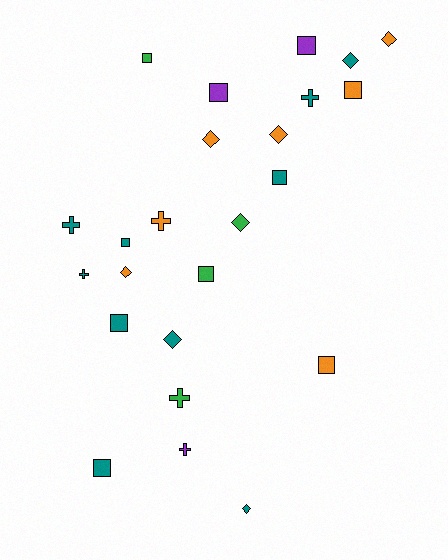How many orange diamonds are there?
There are 4 orange diamonds.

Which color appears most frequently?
Teal, with 10 objects.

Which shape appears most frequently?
Square, with 10 objects.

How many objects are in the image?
There are 24 objects.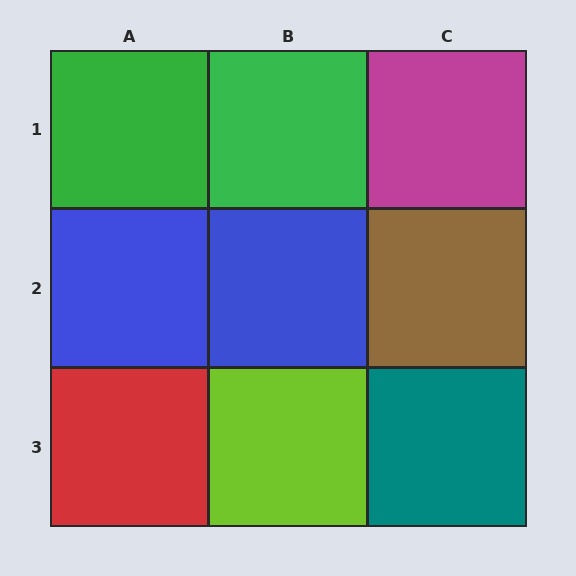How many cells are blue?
2 cells are blue.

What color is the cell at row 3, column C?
Teal.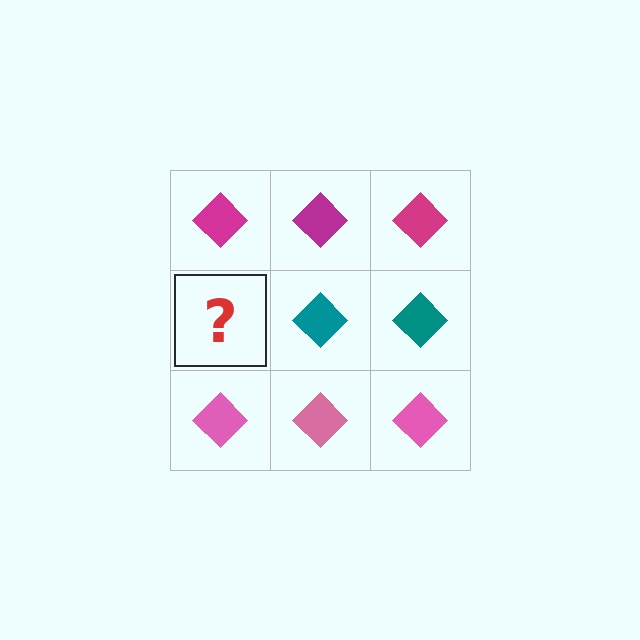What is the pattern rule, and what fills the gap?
The rule is that each row has a consistent color. The gap should be filled with a teal diamond.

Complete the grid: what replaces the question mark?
The question mark should be replaced with a teal diamond.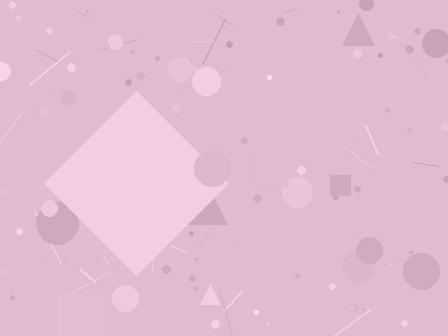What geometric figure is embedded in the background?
A diamond is embedded in the background.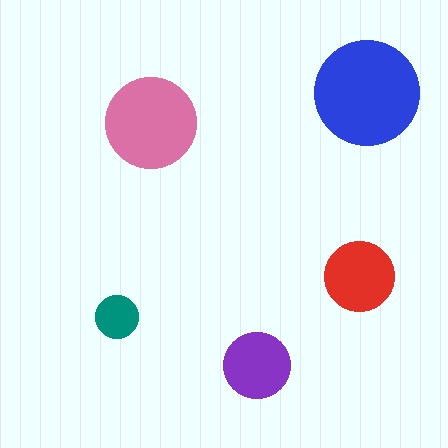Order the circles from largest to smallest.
the blue one, the pink one, the red one, the purple one, the teal one.